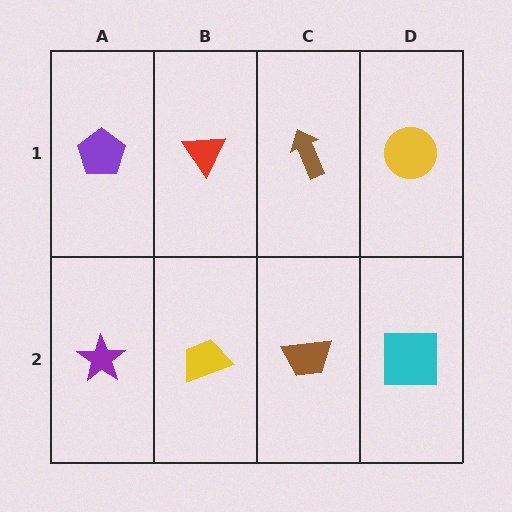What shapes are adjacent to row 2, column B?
A red triangle (row 1, column B), a purple star (row 2, column A), a brown trapezoid (row 2, column C).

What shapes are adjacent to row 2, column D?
A yellow circle (row 1, column D), a brown trapezoid (row 2, column C).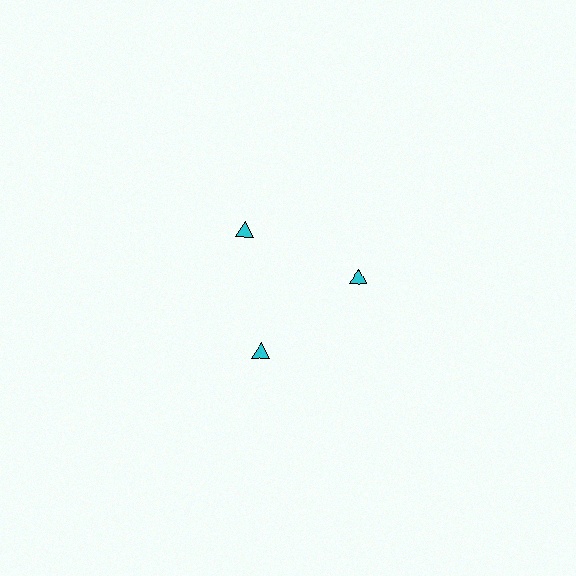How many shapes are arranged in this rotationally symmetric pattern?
There are 3 shapes, arranged in 3 groups of 1.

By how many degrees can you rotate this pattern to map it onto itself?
The pattern maps onto itself every 120 degrees of rotation.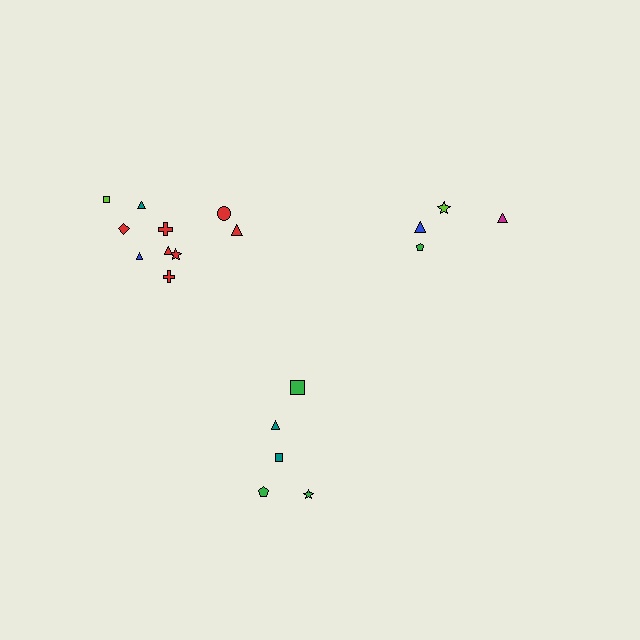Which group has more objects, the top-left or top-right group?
The top-left group.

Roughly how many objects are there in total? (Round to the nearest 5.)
Roughly 20 objects in total.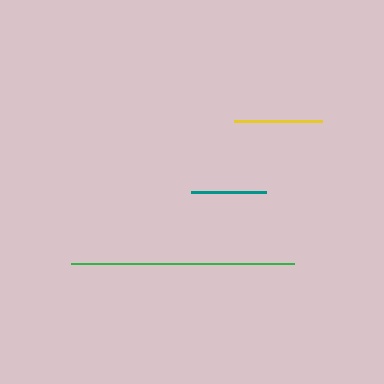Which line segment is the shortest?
The teal line is the shortest at approximately 75 pixels.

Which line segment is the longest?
The green line is the longest at approximately 222 pixels.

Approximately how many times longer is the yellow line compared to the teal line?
The yellow line is approximately 1.2 times the length of the teal line.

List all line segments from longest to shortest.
From longest to shortest: green, yellow, teal.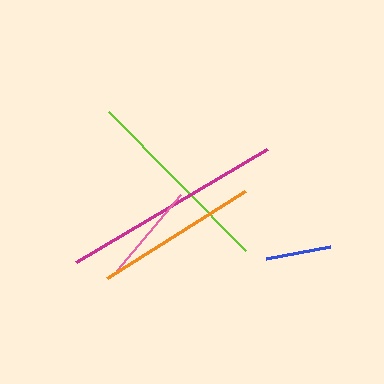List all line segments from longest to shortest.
From longest to shortest: magenta, lime, orange, pink, blue.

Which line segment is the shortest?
The blue line is the shortest at approximately 65 pixels.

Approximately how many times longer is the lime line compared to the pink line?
The lime line is approximately 2.0 times the length of the pink line.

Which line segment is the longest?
The magenta line is the longest at approximately 222 pixels.